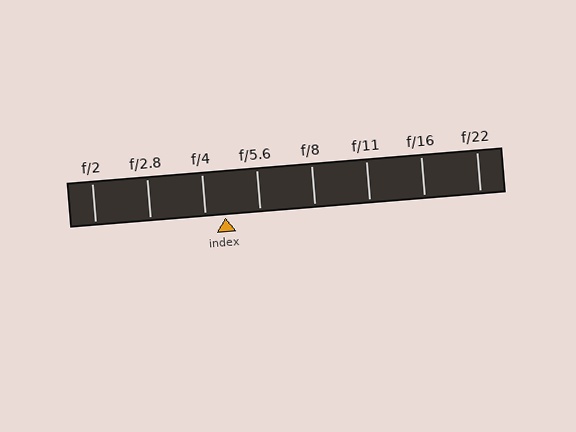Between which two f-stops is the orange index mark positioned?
The index mark is between f/4 and f/5.6.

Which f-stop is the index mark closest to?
The index mark is closest to f/4.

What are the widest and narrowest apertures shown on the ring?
The widest aperture shown is f/2 and the narrowest is f/22.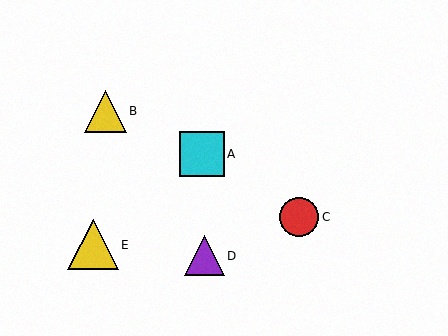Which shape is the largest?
The yellow triangle (labeled E) is the largest.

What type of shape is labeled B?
Shape B is a yellow triangle.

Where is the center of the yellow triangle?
The center of the yellow triangle is at (93, 245).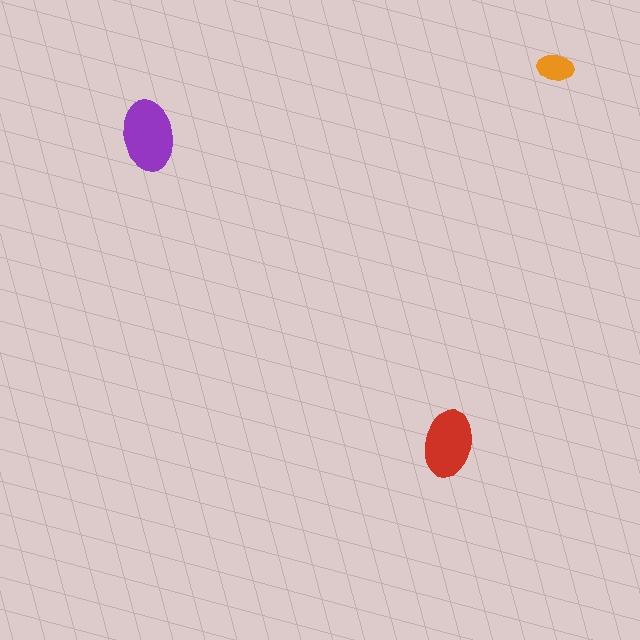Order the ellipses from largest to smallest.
the purple one, the red one, the orange one.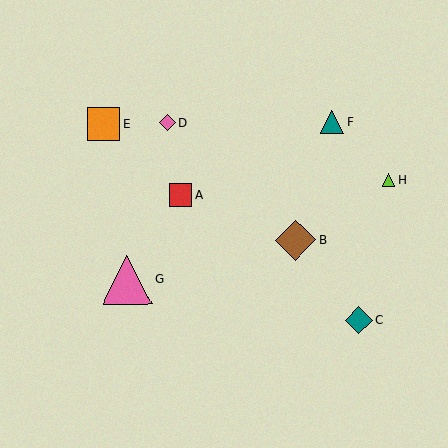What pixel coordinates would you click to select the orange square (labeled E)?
Click at (104, 124) to select the orange square E.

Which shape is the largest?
The pink triangle (labeled G) is the largest.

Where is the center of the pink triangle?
The center of the pink triangle is at (127, 280).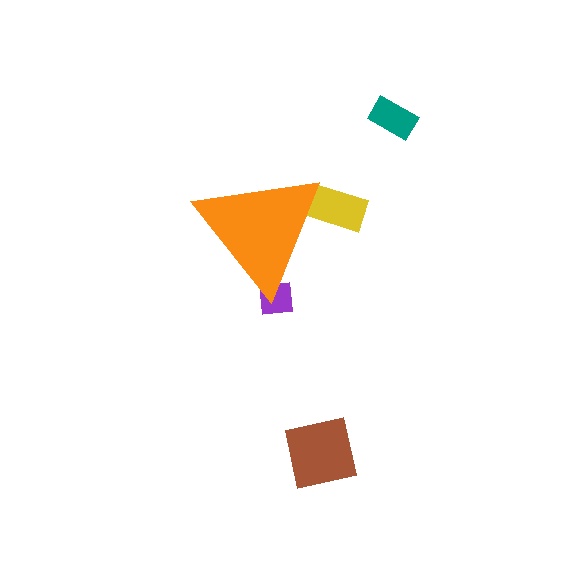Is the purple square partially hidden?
Yes, the purple square is partially hidden behind the orange triangle.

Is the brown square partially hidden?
No, the brown square is fully visible.